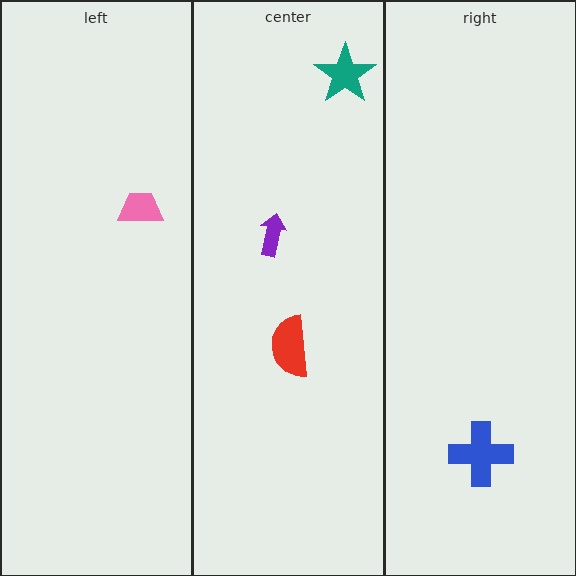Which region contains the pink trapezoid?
The left region.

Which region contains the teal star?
The center region.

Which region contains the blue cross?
The right region.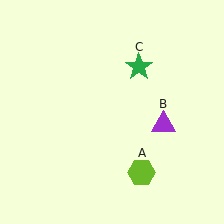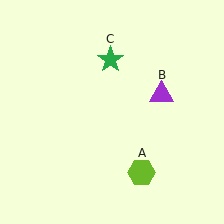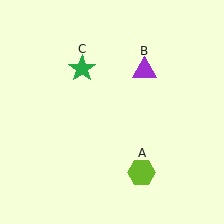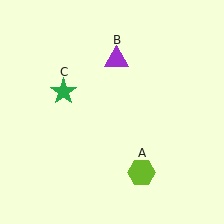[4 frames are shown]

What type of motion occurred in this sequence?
The purple triangle (object B), green star (object C) rotated counterclockwise around the center of the scene.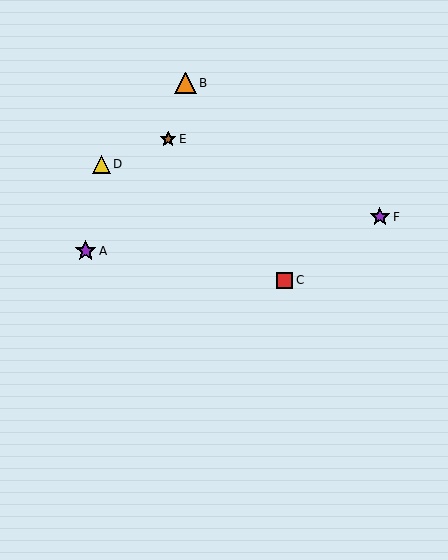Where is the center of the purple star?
The center of the purple star is at (380, 217).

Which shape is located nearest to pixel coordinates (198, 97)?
The orange triangle (labeled B) at (185, 83) is nearest to that location.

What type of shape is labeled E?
Shape E is a brown star.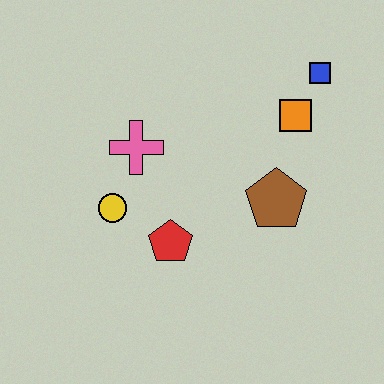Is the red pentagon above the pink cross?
No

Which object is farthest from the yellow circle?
The blue square is farthest from the yellow circle.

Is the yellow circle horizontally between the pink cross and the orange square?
No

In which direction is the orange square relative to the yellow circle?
The orange square is to the right of the yellow circle.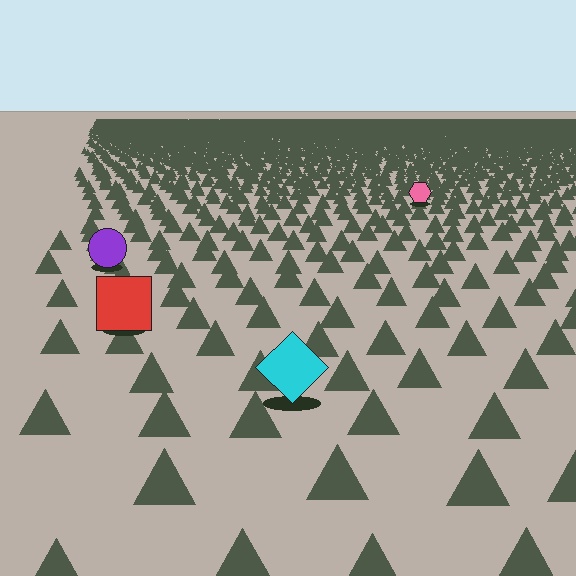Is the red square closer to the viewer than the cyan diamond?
No. The cyan diamond is closer — you can tell from the texture gradient: the ground texture is coarser near it.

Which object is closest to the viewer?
The cyan diamond is closest. The texture marks near it are larger and more spread out.